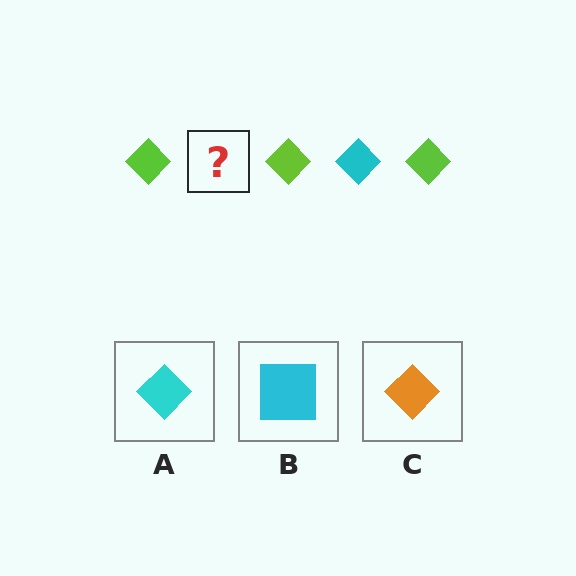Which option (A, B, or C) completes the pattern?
A.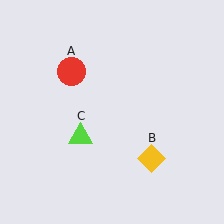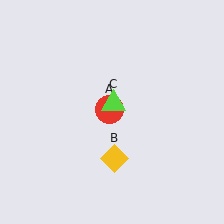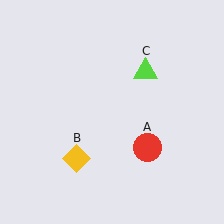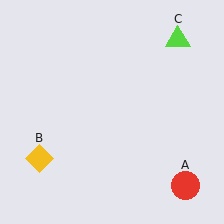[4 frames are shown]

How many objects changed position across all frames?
3 objects changed position: red circle (object A), yellow diamond (object B), lime triangle (object C).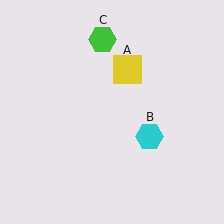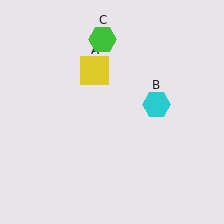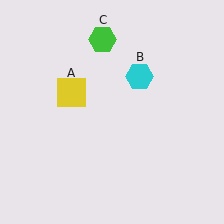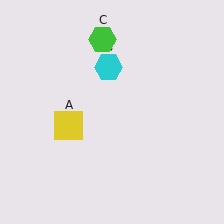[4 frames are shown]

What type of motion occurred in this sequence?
The yellow square (object A), cyan hexagon (object B) rotated counterclockwise around the center of the scene.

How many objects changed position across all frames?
2 objects changed position: yellow square (object A), cyan hexagon (object B).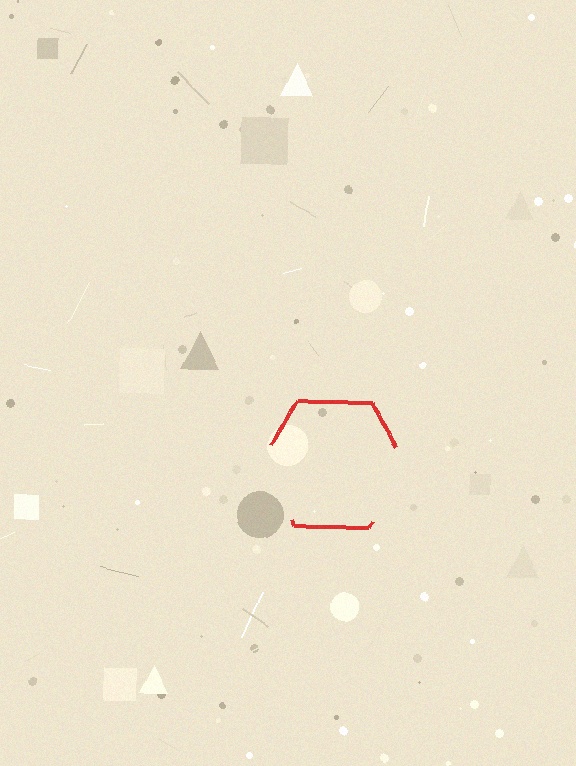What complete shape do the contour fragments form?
The contour fragments form a hexagon.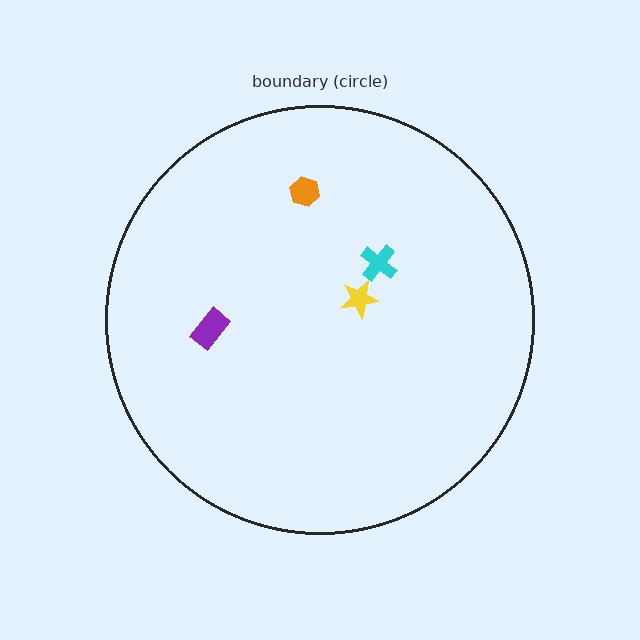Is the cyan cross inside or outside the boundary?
Inside.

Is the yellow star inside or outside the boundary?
Inside.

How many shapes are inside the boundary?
4 inside, 0 outside.